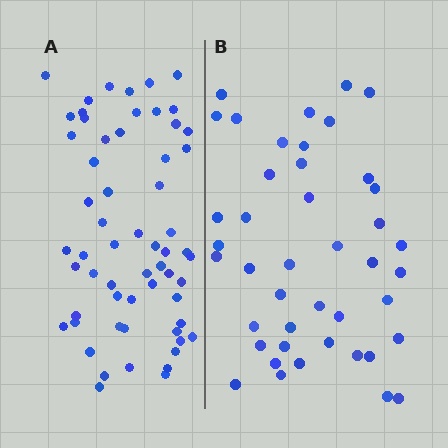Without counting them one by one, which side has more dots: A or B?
Region A (the left region) has more dots.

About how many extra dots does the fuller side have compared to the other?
Region A has approximately 15 more dots than region B.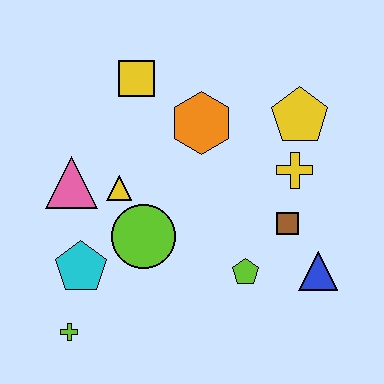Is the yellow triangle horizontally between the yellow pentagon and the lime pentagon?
No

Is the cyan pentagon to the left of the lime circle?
Yes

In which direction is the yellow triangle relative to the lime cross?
The yellow triangle is above the lime cross.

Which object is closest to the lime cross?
The cyan pentagon is closest to the lime cross.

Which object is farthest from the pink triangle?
The blue triangle is farthest from the pink triangle.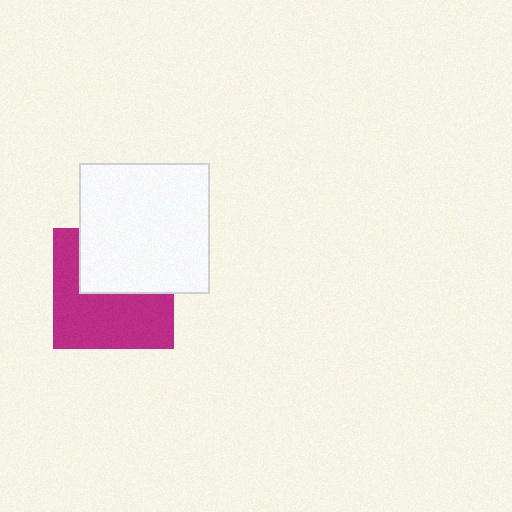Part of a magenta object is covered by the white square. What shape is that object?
It is a square.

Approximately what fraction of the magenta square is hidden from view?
Roughly 42% of the magenta square is hidden behind the white square.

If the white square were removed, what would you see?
You would see the complete magenta square.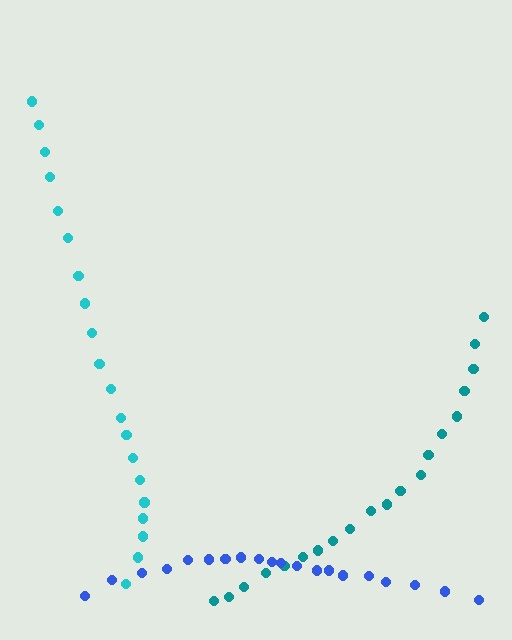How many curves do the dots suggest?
There are 3 distinct paths.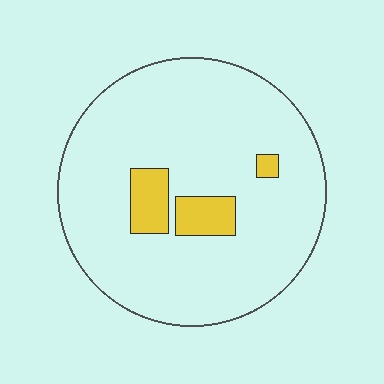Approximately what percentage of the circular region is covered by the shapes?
Approximately 10%.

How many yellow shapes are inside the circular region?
3.